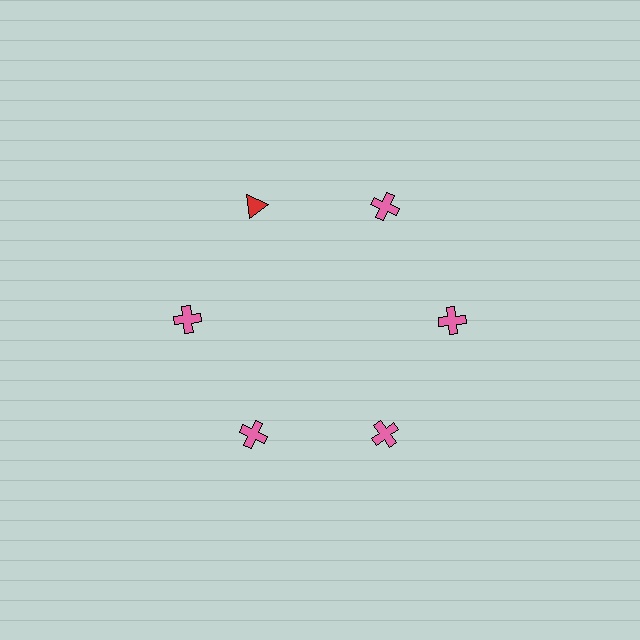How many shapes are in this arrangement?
There are 6 shapes arranged in a ring pattern.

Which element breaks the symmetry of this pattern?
The red triangle at roughly the 11 o'clock position breaks the symmetry. All other shapes are pink crosses.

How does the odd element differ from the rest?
It differs in both color (red instead of pink) and shape (triangle instead of cross).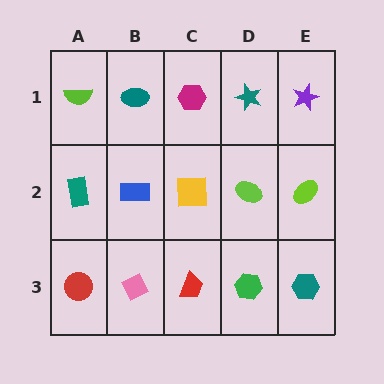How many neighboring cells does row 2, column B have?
4.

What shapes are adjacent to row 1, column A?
A teal rectangle (row 2, column A), a teal ellipse (row 1, column B).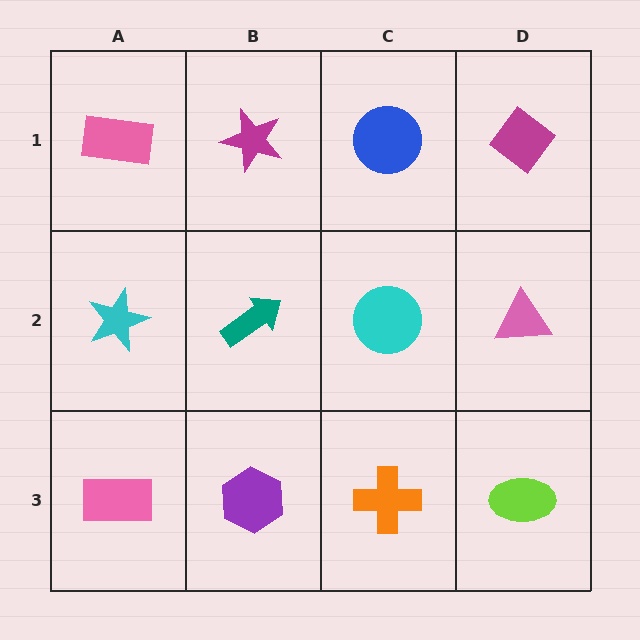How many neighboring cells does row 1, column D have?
2.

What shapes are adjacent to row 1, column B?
A teal arrow (row 2, column B), a pink rectangle (row 1, column A), a blue circle (row 1, column C).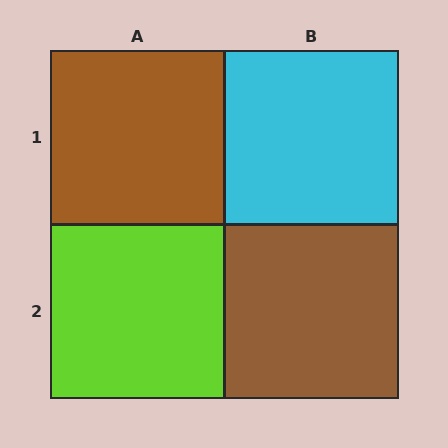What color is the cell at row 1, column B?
Cyan.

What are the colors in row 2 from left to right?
Lime, brown.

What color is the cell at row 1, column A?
Brown.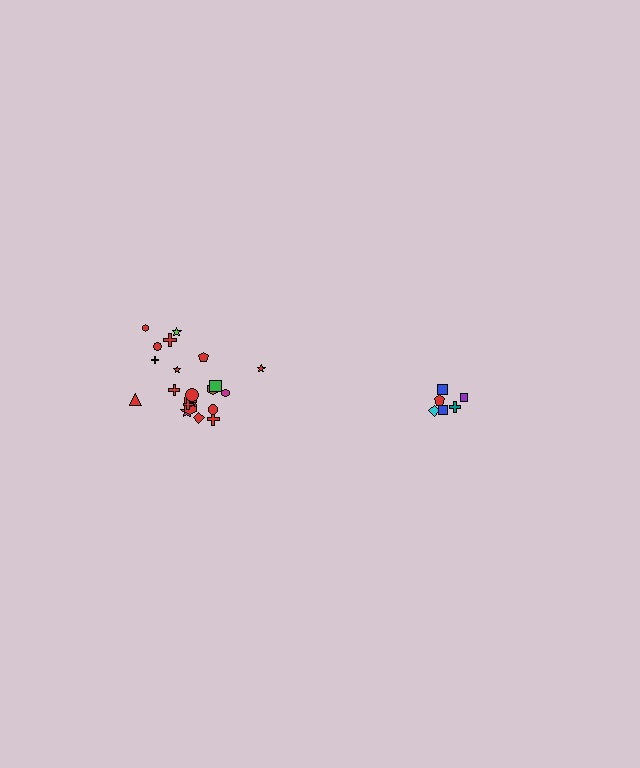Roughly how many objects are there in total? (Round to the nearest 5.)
Roughly 30 objects in total.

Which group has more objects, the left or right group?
The left group.